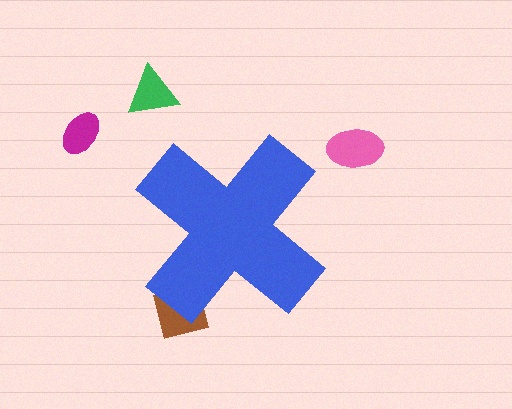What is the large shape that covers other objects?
A blue cross.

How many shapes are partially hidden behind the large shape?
1 shape is partially hidden.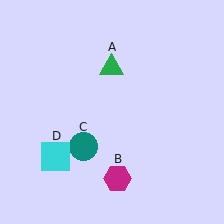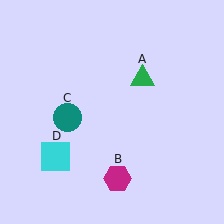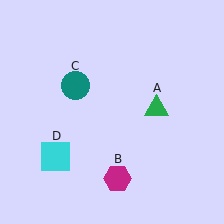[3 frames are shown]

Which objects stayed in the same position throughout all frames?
Magenta hexagon (object B) and cyan square (object D) remained stationary.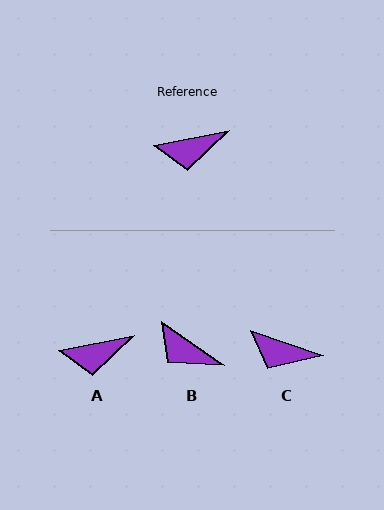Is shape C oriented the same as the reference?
No, it is off by about 31 degrees.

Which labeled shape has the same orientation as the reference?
A.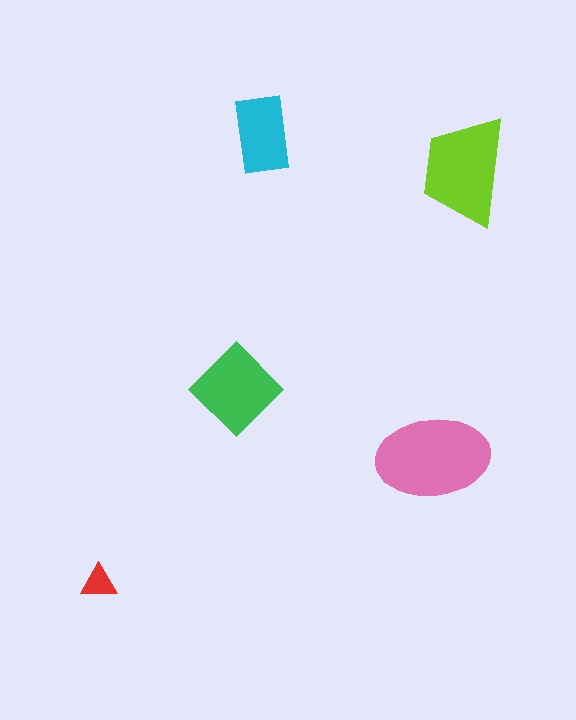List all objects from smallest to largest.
The red triangle, the cyan rectangle, the green diamond, the lime trapezoid, the pink ellipse.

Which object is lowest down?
The red triangle is bottommost.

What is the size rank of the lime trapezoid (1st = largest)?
2nd.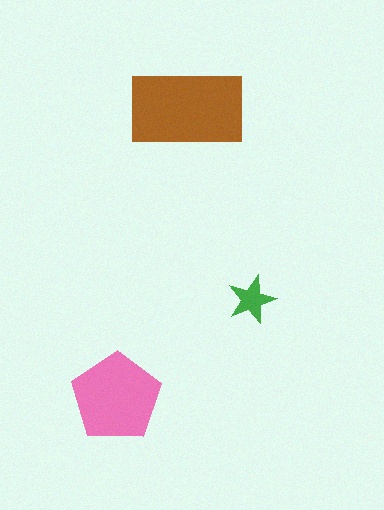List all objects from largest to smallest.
The brown rectangle, the pink pentagon, the green star.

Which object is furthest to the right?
The green star is rightmost.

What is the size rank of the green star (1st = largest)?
3rd.